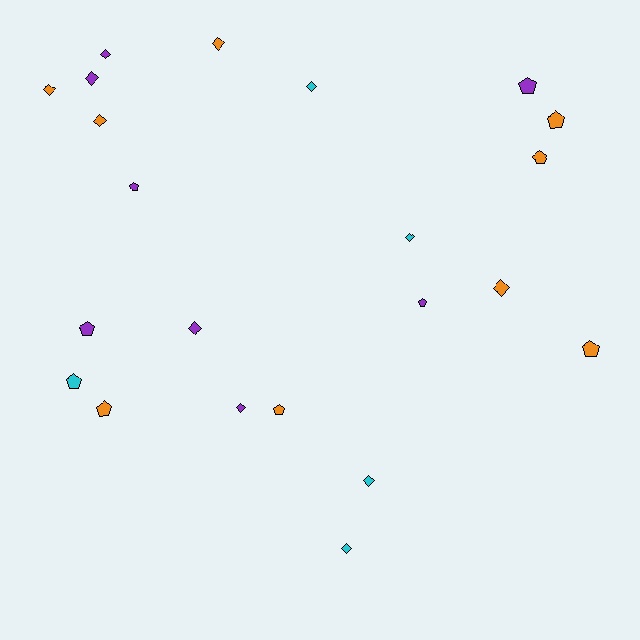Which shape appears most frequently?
Diamond, with 12 objects.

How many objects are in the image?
There are 22 objects.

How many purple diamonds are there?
There are 4 purple diamonds.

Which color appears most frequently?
Orange, with 9 objects.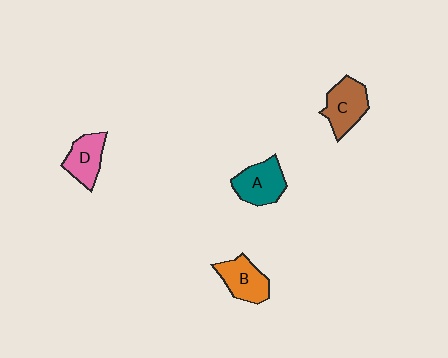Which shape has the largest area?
Shape C (brown).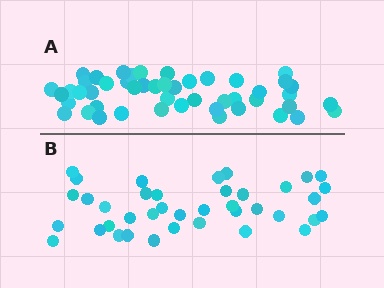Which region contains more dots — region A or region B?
Region A (the top region) has more dots.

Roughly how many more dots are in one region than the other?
Region A has roughly 8 or so more dots than region B.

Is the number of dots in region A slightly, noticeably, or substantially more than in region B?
Region A has only slightly more — the two regions are fairly close. The ratio is roughly 1.2 to 1.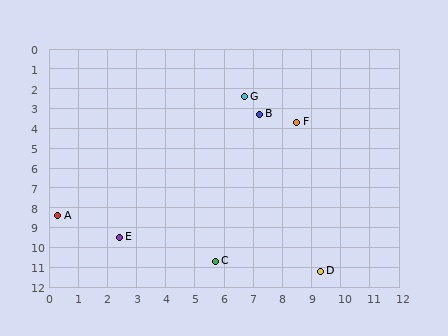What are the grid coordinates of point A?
Point A is at approximately (0.3, 8.4).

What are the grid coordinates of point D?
Point D is at approximately (9.3, 11.2).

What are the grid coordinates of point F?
Point F is at approximately (8.5, 3.7).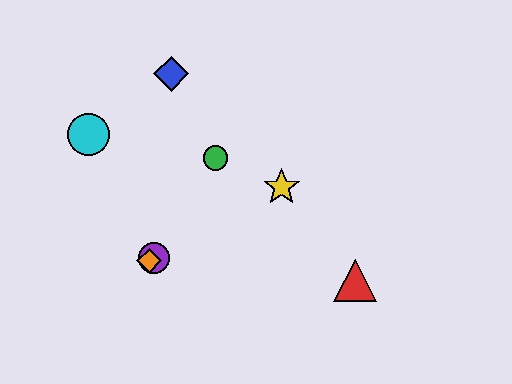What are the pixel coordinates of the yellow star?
The yellow star is at (282, 187).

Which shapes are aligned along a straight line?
The yellow star, the purple circle, the orange diamond are aligned along a straight line.